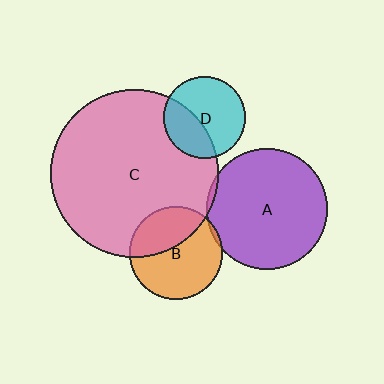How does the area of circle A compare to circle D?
Approximately 2.2 times.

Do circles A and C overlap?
Yes.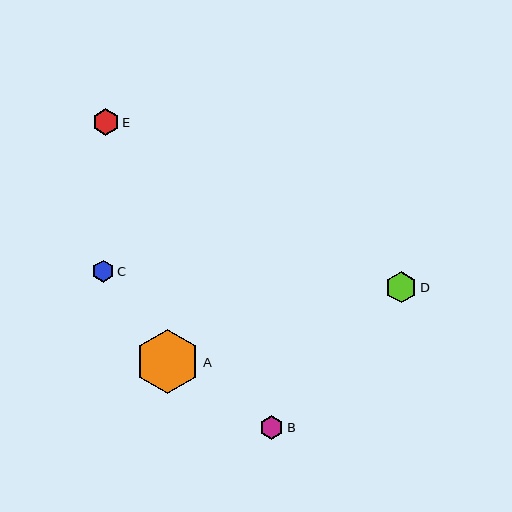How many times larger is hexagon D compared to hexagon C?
Hexagon D is approximately 1.4 times the size of hexagon C.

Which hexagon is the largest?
Hexagon A is the largest with a size of approximately 65 pixels.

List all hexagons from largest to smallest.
From largest to smallest: A, D, E, B, C.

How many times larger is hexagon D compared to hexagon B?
Hexagon D is approximately 1.3 times the size of hexagon B.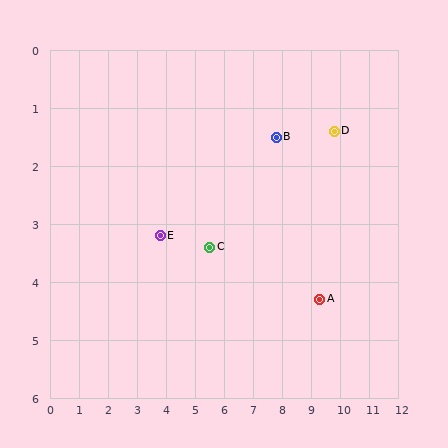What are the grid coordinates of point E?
Point E is at approximately (3.8, 3.2).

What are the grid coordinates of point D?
Point D is at approximately (9.8, 1.4).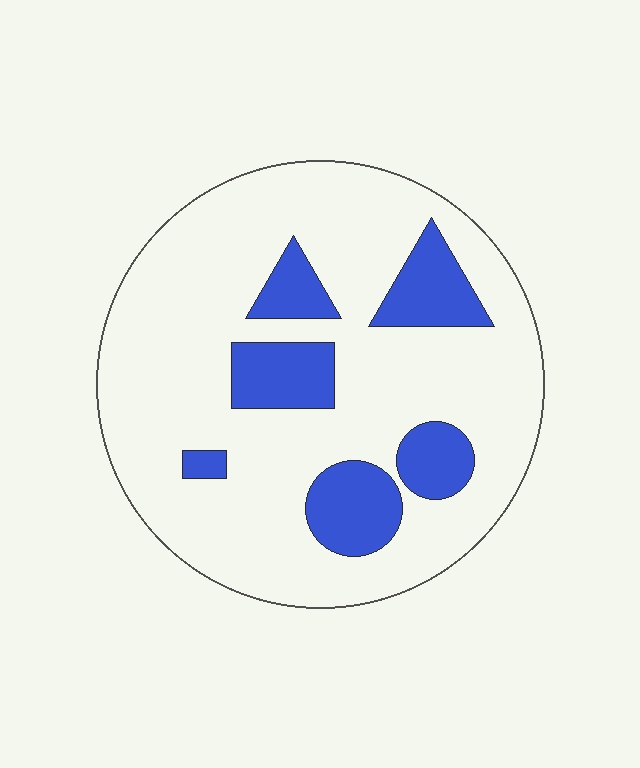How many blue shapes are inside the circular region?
6.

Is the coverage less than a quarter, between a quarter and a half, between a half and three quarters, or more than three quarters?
Less than a quarter.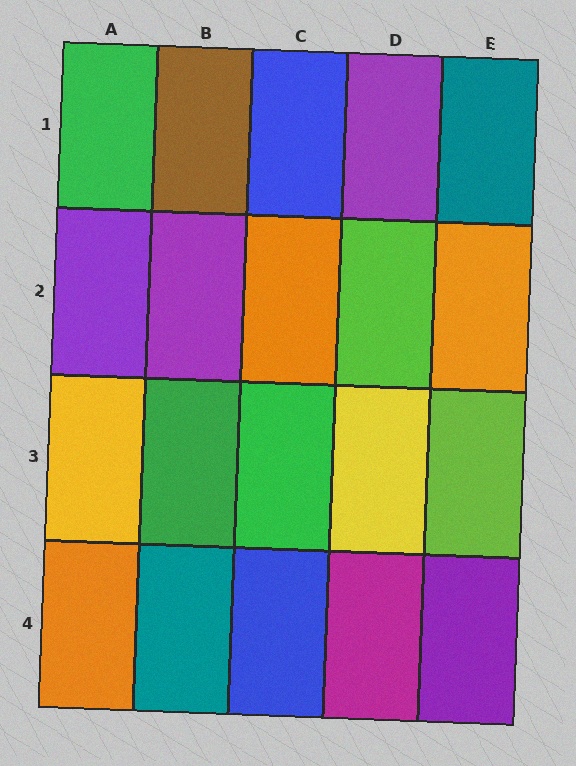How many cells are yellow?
2 cells are yellow.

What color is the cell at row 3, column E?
Lime.